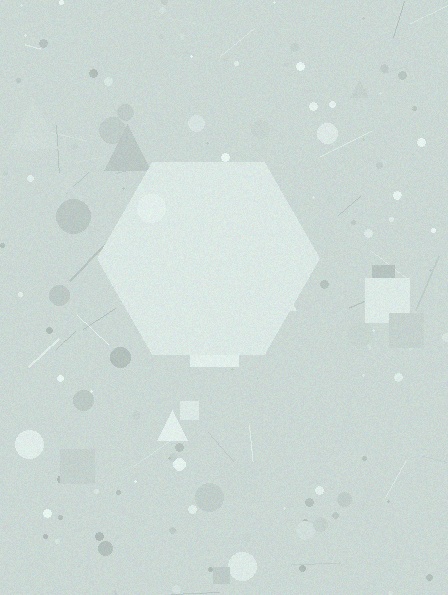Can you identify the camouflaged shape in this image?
The camouflaged shape is a hexagon.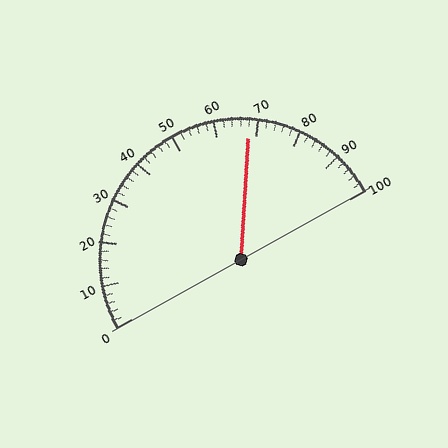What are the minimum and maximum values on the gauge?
The gauge ranges from 0 to 100.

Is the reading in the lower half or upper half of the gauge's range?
The reading is in the upper half of the range (0 to 100).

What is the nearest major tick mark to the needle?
The nearest major tick mark is 70.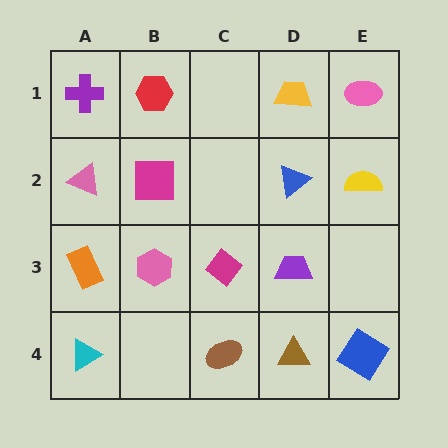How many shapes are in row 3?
4 shapes.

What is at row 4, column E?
A blue diamond.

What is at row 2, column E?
A yellow semicircle.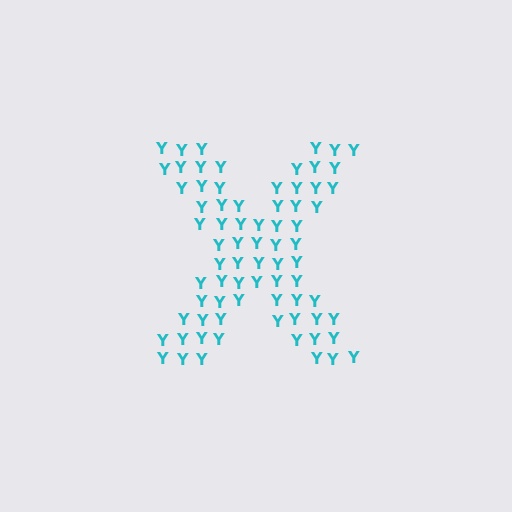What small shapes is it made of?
It is made of small letter Y's.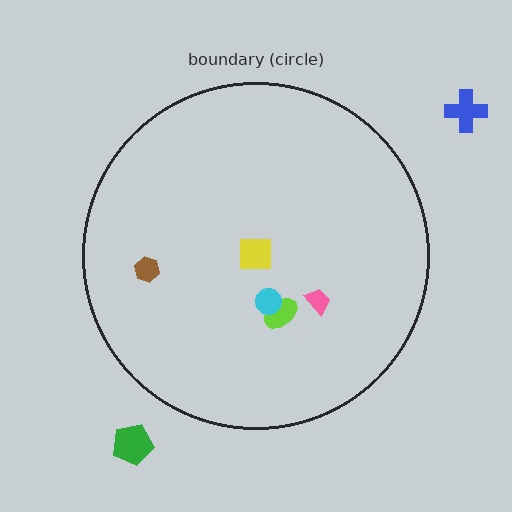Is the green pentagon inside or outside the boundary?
Outside.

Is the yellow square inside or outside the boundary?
Inside.